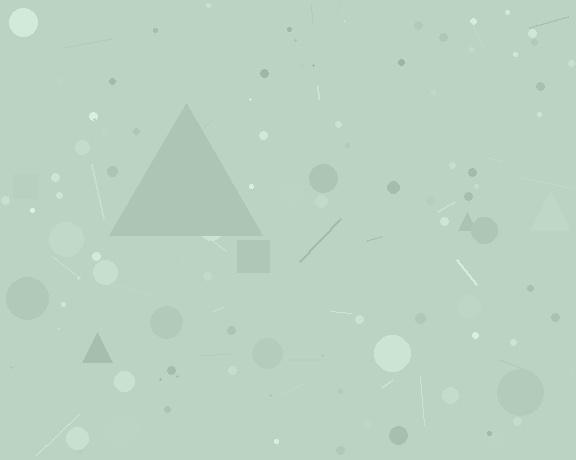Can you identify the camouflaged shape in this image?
The camouflaged shape is a triangle.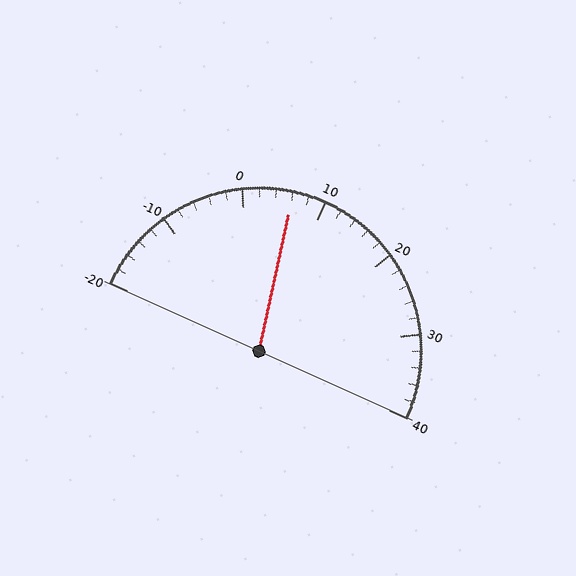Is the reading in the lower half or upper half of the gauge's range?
The reading is in the lower half of the range (-20 to 40).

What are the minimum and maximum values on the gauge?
The gauge ranges from -20 to 40.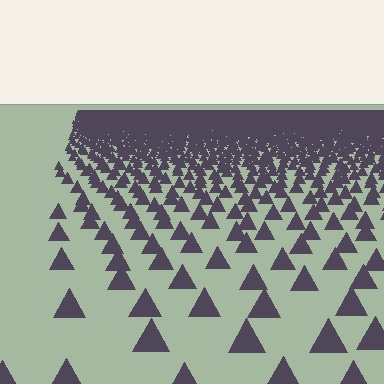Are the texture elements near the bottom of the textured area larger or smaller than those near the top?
Larger. Near the bottom, elements are closer to the viewer and appear at a bigger on-screen size.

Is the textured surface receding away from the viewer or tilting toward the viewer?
The surface is receding away from the viewer. Texture elements get smaller and denser toward the top.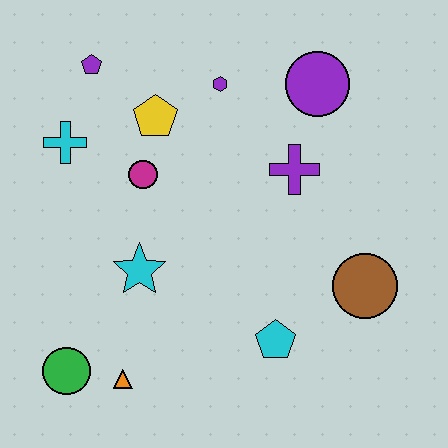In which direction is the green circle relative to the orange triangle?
The green circle is to the left of the orange triangle.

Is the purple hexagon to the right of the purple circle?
No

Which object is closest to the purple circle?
The purple cross is closest to the purple circle.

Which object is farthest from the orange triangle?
The purple circle is farthest from the orange triangle.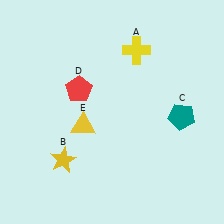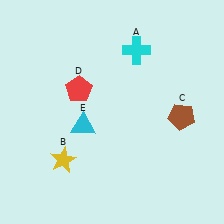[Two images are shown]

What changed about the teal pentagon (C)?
In Image 1, C is teal. In Image 2, it changed to brown.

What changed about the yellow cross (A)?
In Image 1, A is yellow. In Image 2, it changed to cyan.